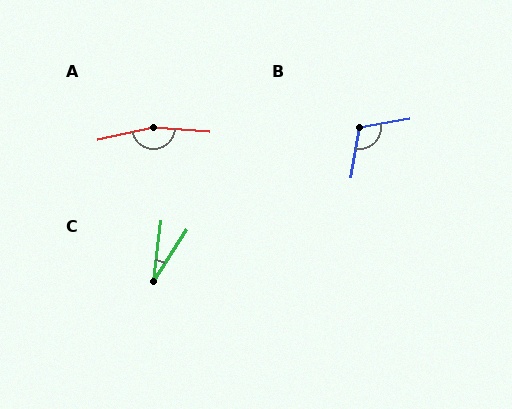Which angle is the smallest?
C, at approximately 26 degrees.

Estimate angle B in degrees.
Approximately 109 degrees.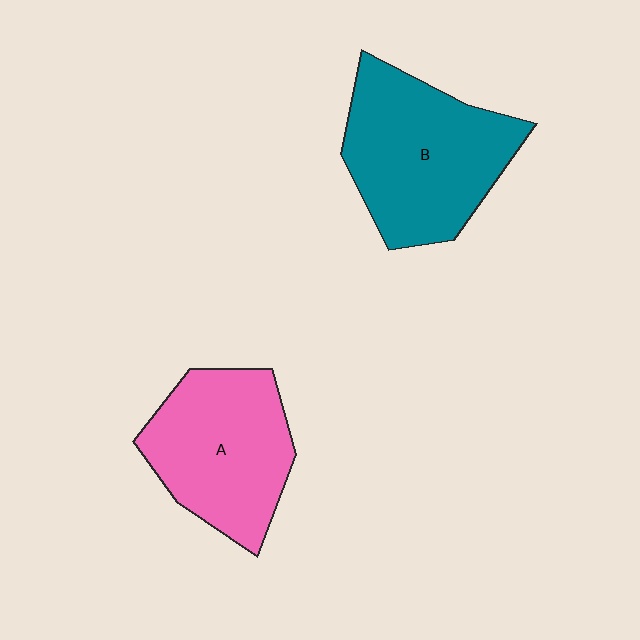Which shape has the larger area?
Shape B (teal).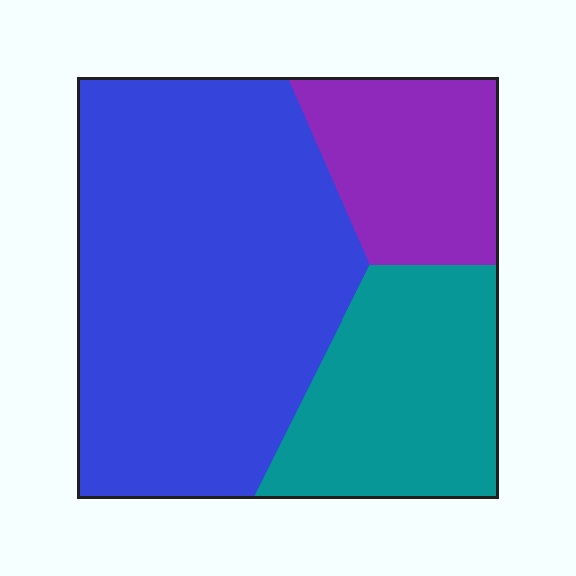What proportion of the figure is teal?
Teal takes up about one quarter (1/4) of the figure.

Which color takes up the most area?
Blue, at roughly 55%.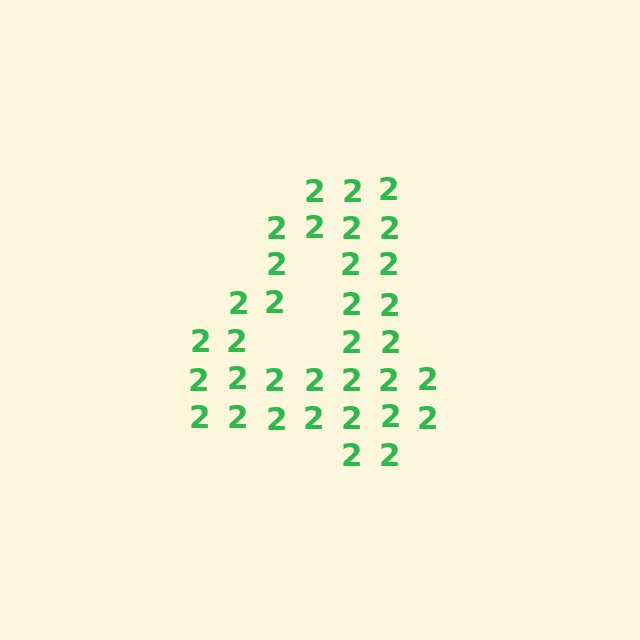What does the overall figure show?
The overall figure shows the digit 4.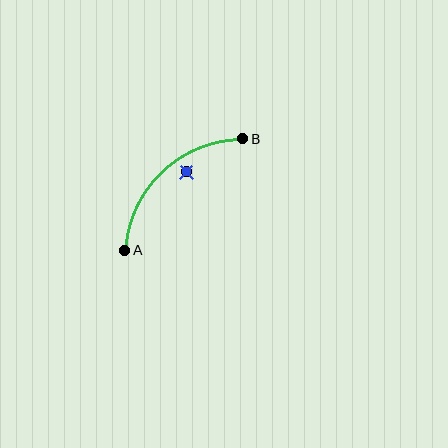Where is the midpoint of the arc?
The arc midpoint is the point on the curve farthest from the straight line joining A and B. It sits above and to the left of that line.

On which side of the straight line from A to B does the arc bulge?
The arc bulges above and to the left of the straight line connecting A and B.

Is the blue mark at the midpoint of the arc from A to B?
No — the blue mark does not lie on the arc at all. It sits slightly inside the curve.